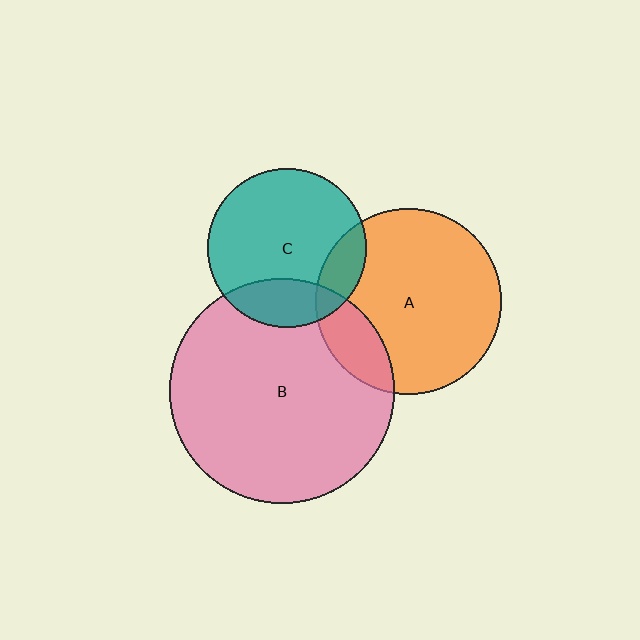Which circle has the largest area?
Circle B (pink).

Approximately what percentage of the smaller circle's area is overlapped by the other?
Approximately 15%.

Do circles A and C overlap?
Yes.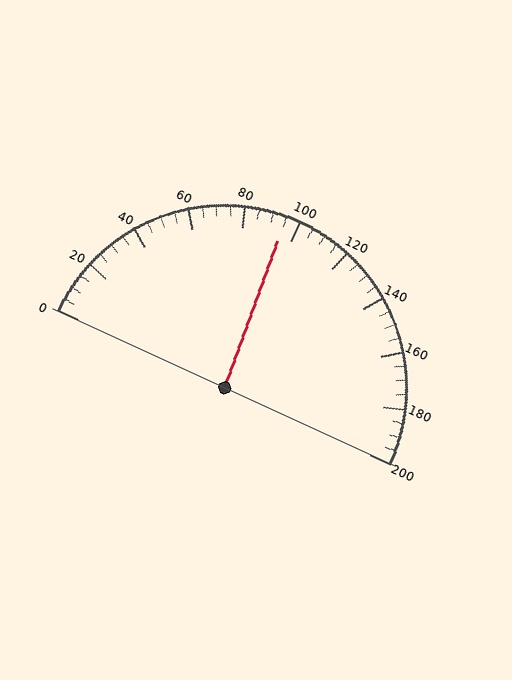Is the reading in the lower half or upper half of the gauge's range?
The reading is in the lower half of the range (0 to 200).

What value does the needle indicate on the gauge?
The needle indicates approximately 95.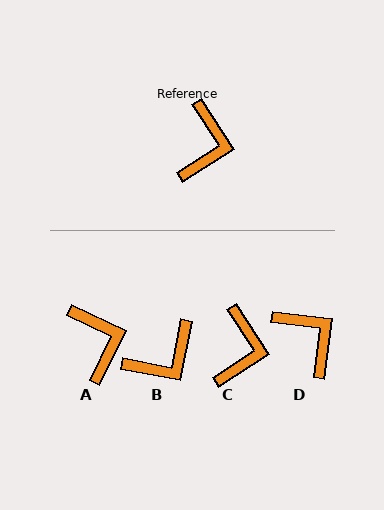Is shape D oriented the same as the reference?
No, it is off by about 50 degrees.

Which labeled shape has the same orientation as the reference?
C.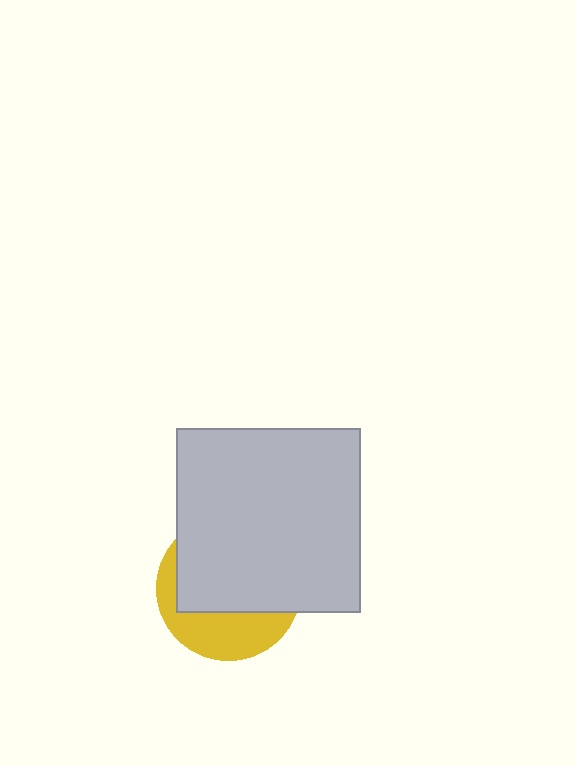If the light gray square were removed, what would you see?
You would see the complete yellow circle.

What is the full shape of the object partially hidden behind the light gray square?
The partially hidden object is a yellow circle.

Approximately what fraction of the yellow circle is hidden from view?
Roughly 65% of the yellow circle is hidden behind the light gray square.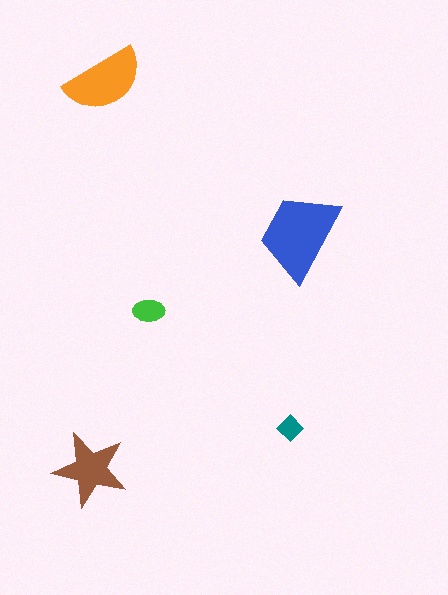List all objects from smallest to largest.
The teal diamond, the green ellipse, the brown star, the orange semicircle, the blue trapezoid.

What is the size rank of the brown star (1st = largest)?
3rd.